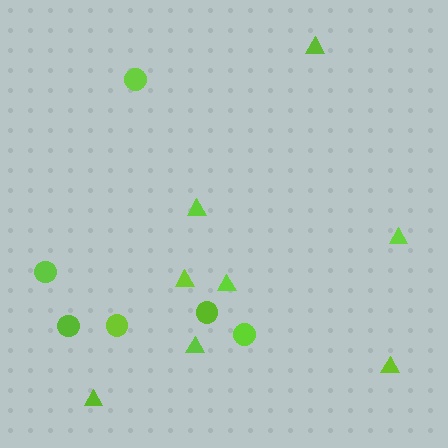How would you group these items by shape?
There are 2 groups: one group of circles (6) and one group of triangles (8).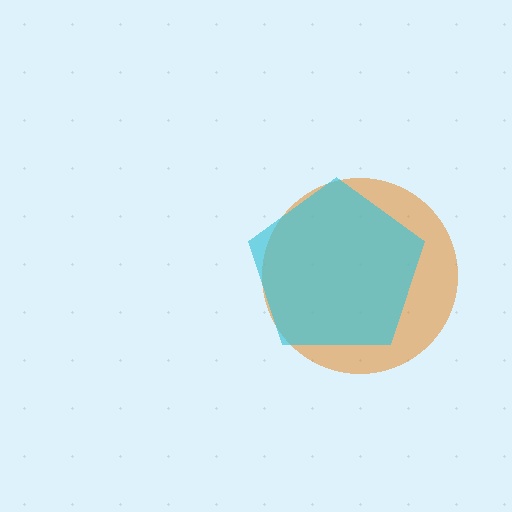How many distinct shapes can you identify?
There are 2 distinct shapes: an orange circle, a cyan pentagon.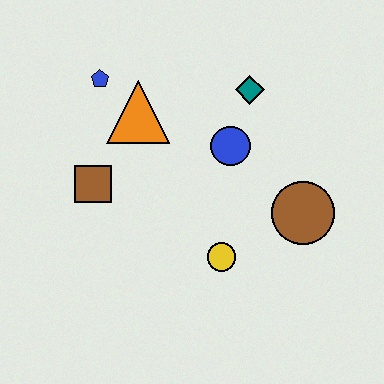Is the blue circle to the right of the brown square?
Yes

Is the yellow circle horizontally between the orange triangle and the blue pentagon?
No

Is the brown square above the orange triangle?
No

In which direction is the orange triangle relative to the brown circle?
The orange triangle is to the left of the brown circle.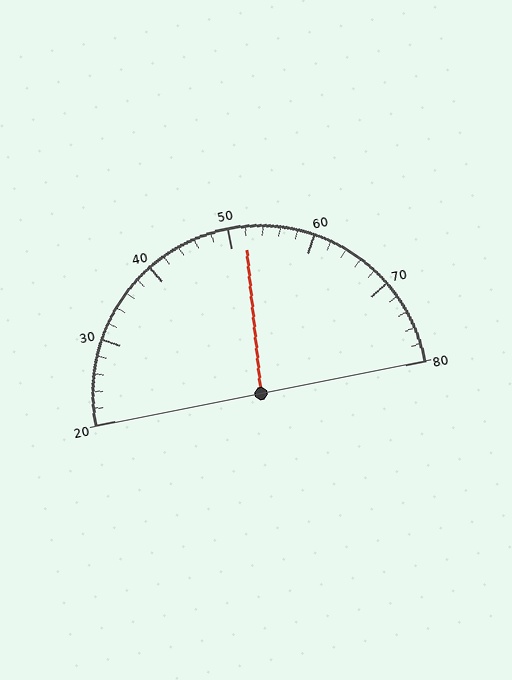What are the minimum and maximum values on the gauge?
The gauge ranges from 20 to 80.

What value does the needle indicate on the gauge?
The needle indicates approximately 52.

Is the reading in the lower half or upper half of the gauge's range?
The reading is in the upper half of the range (20 to 80).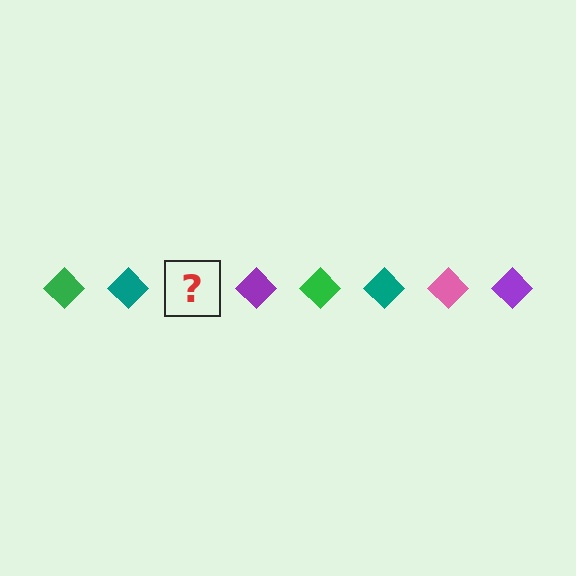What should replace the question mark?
The question mark should be replaced with a pink diamond.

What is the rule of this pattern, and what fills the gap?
The rule is that the pattern cycles through green, teal, pink, purple diamonds. The gap should be filled with a pink diamond.